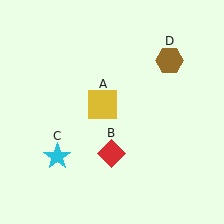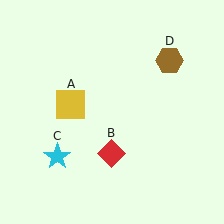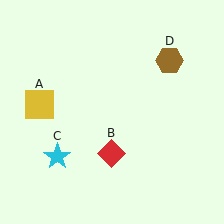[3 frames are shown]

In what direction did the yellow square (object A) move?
The yellow square (object A) moved left.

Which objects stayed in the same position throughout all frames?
Red diamond (object B) and cyan star (object C) and brown hexagon (object D) remained stationary.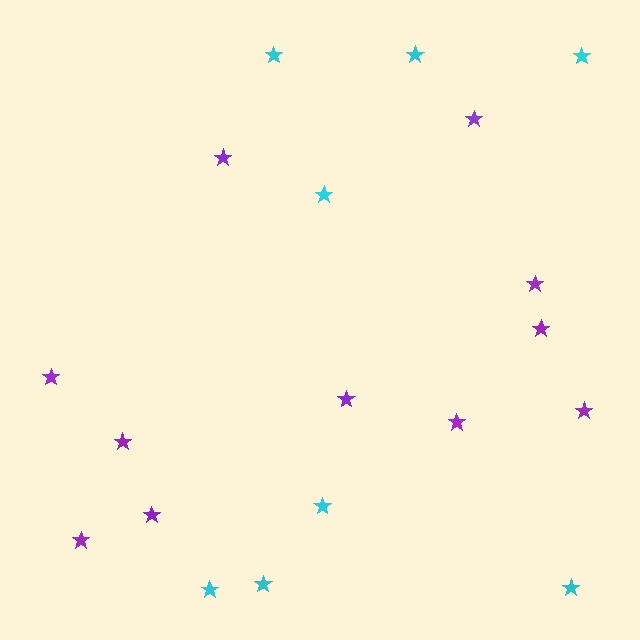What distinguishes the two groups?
There are 2 groups: one group of cyan stars (8) and one group of purple stars (11).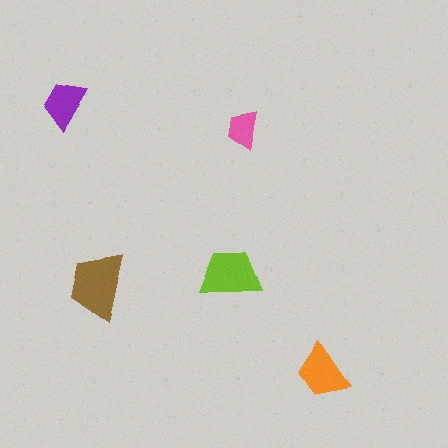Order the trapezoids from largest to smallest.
the brown one, the lime one, the orange one, the purple one, the pink one.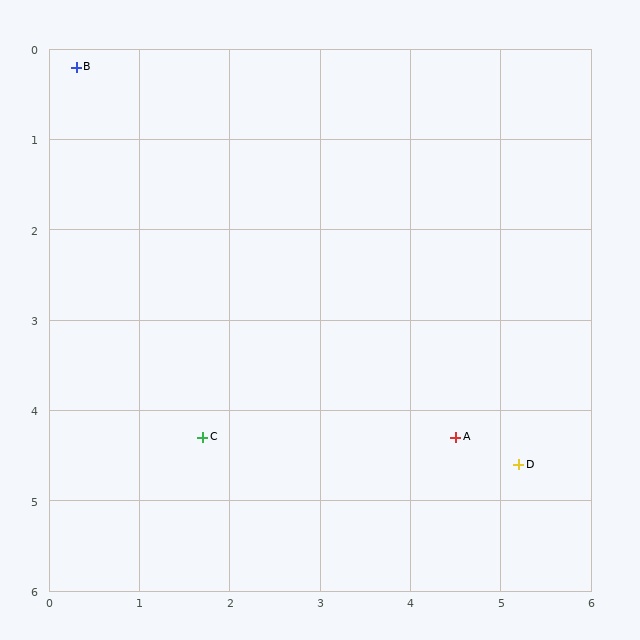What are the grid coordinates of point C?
Point C is at approximately (1.7, 4.3).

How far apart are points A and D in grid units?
Points A and D are about 0.8 grid units apart.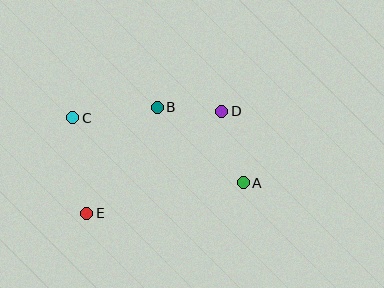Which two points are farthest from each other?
Points A and C are farthest from each other.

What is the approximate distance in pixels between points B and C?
The distance between B and C is approximately 85 pixels.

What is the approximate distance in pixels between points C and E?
The distance between C and E is approximately 96 pixels.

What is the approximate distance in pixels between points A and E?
The distance between A and E is approximately 159 pixels.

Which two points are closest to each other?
Points B and D are closest to each other.